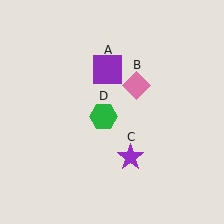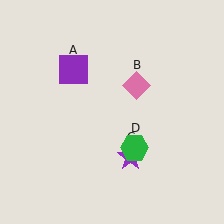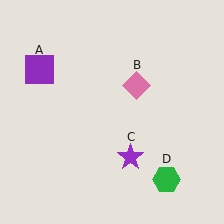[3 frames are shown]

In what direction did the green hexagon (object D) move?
The green hexagon (object D) moved down and to the right.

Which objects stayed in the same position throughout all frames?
Pink diamond (object B) and purple star (object C) remained stationary.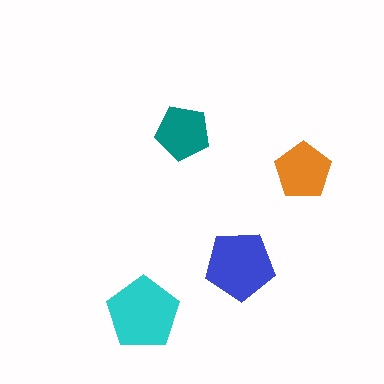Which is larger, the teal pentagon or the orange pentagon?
The orange one.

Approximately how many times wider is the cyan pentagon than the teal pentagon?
About 1.5 times wider.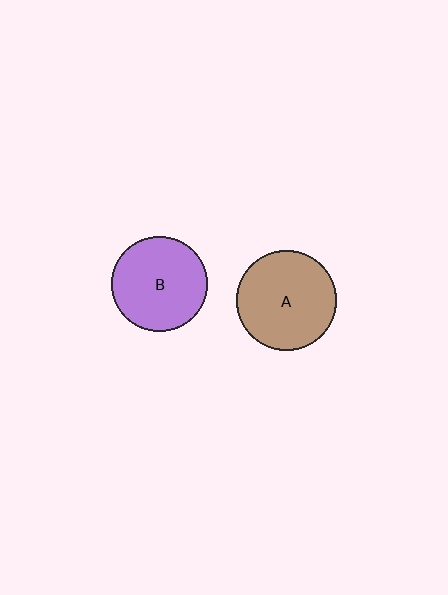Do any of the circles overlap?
No, none of the circles overlap.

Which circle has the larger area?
Circle A (brown).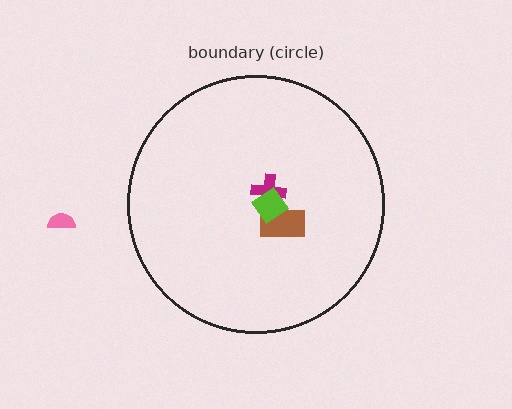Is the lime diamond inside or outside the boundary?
Inside.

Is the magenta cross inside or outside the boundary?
Inside.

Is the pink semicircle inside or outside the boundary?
Outside.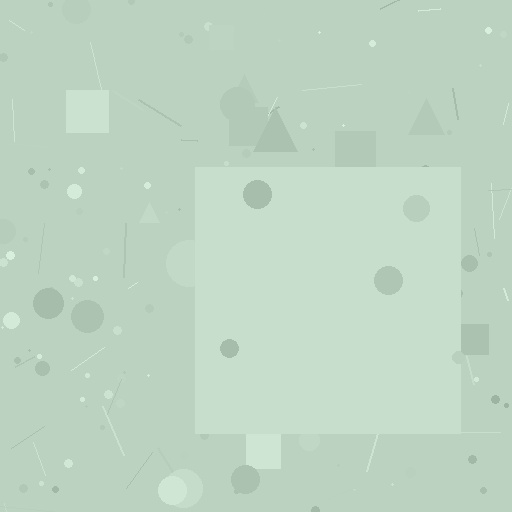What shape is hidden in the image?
A square is hidden in the image.